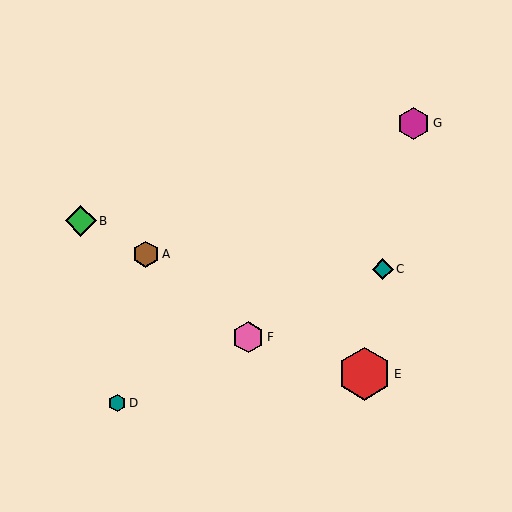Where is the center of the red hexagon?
The center of the red hexagon is at (365, 374).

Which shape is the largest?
The red hexagon (labeled E) is the largest.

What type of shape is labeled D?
Shape D is a teal hexagon.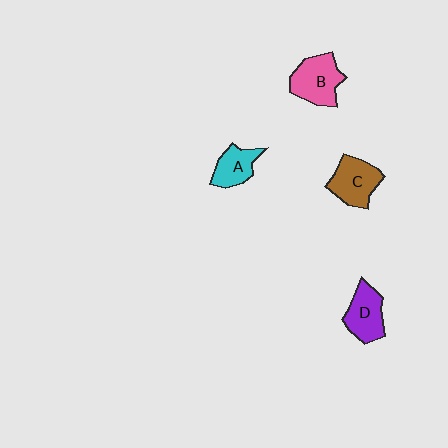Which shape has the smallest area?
Shape A (cyan).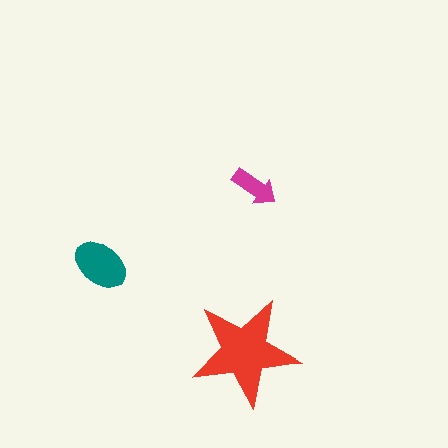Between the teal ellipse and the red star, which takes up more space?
The red star.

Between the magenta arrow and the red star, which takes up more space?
The red star.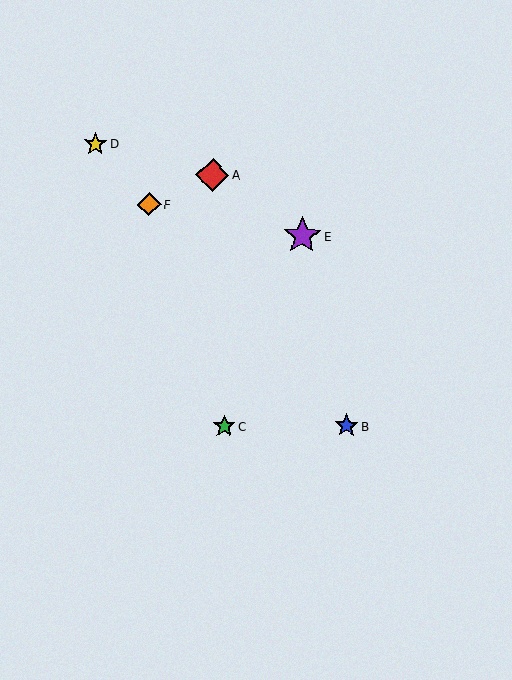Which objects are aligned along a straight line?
Objects B, D, F are aligned along a straight line.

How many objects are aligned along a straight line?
3 objects (B, D, F) are aligned along a straight line.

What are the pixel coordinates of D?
Object D is at (95, 144).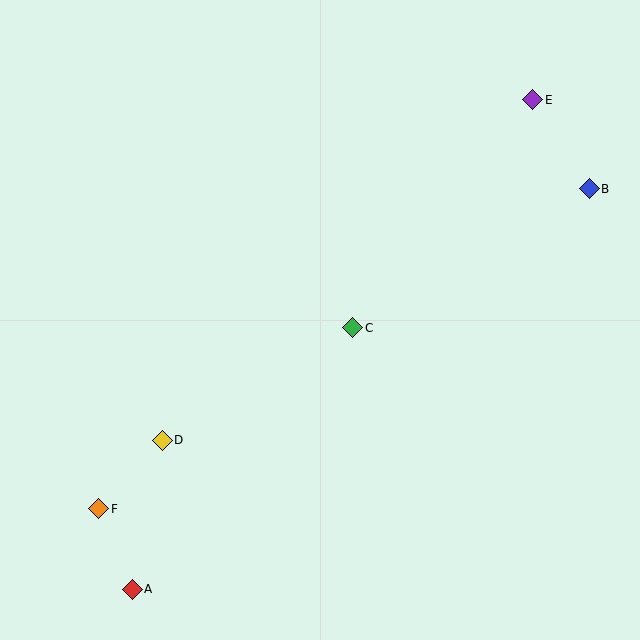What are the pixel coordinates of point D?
Point D is at (162, 440).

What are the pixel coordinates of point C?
Point C is at (353, 328).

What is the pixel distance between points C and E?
The distance between C and E is 291 pixels.